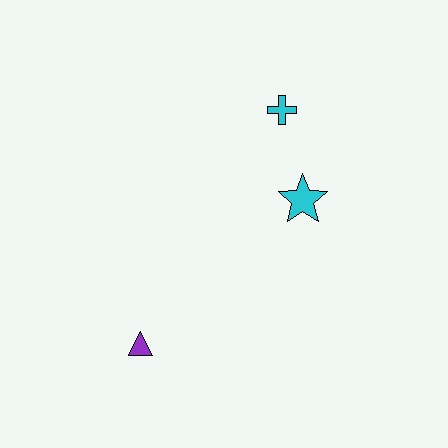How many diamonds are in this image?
There are no diamonds.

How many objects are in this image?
There are 3 objects.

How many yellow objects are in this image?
There are no yellow objects.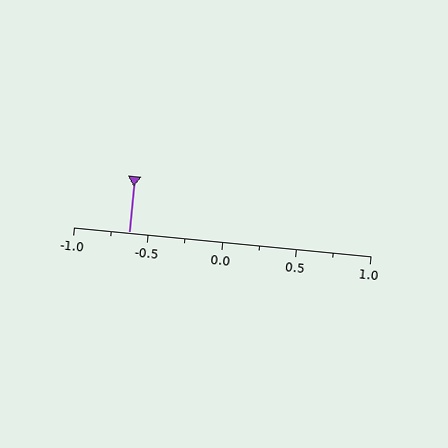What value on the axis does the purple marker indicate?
The marker indicates approximately -0.62.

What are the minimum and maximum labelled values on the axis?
The axis runs from -1.0 to 1.0.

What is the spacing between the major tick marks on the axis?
The major ticks are spaced 0.5 apart.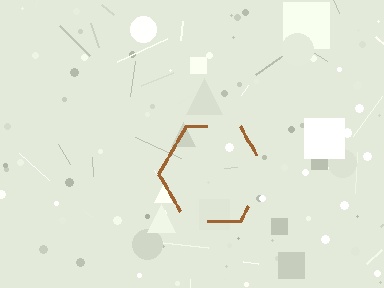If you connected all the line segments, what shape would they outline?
They would outline a hexagon.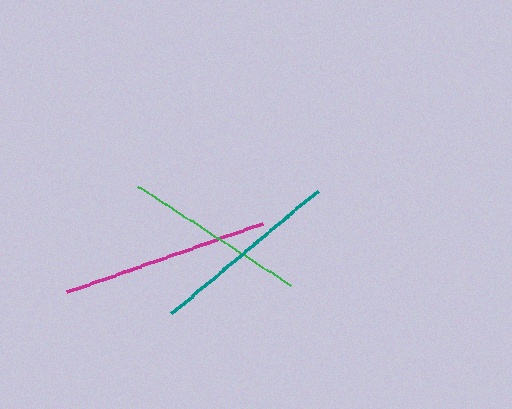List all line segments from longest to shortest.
From longest to shortest: magenta, teal, green.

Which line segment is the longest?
The magenta line is the longest at approximately 208 pixels.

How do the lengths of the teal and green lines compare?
The teal and green lines are approximately the same length.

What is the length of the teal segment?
The teal segment is approximately 191 pixels long.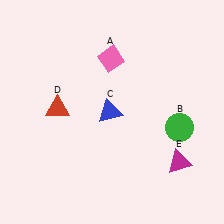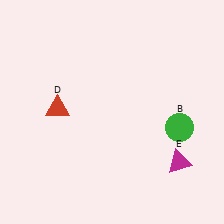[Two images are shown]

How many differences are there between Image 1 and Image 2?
There are 2 differences between the two images.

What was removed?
The pink diamond (A), the blue triangle (C) were removed in Image 2.